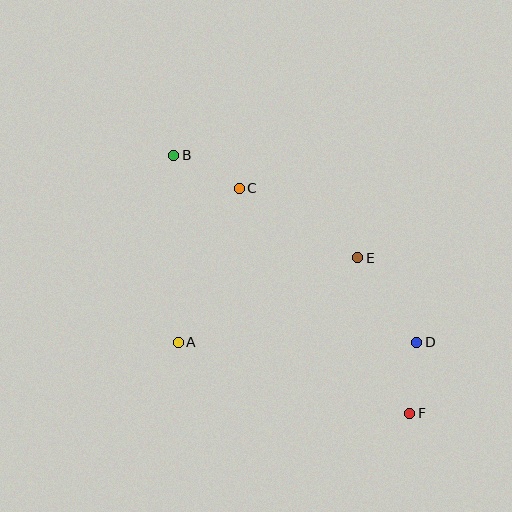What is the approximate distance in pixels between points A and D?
The distance between A and D is approximately 238 pixels.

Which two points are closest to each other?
Points D and F are closest to each other.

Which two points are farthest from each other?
Points B and F are farthest from each other.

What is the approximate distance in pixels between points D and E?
The distance between D and E is approximately 103 pixels.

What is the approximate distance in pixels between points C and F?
The distance between C and F is approximately 282 pixels.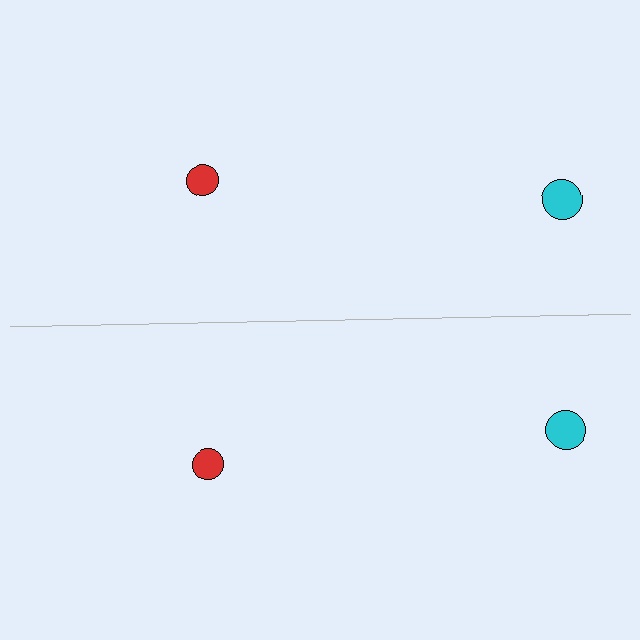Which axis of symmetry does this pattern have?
The pattern has a horizontal axis of symmetry running through the center of the image.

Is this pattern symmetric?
Yes, this pattern has bilateral (reflection) symmetry.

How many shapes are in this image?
There are 4 shapes in this image.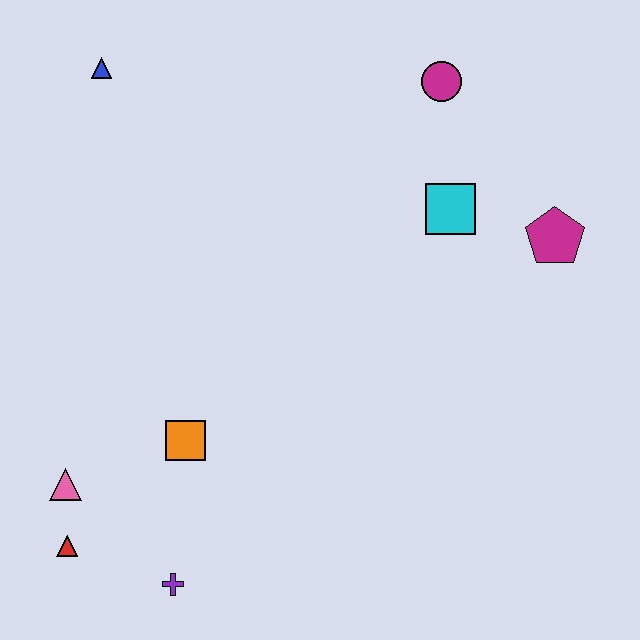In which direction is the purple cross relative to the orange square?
The purple cross is below the orange square.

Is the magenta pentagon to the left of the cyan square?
No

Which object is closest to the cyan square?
The magenta pentagon is closest to the cyan square.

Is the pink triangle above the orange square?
No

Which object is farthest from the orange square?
The magenta circle is farthest from the orange square.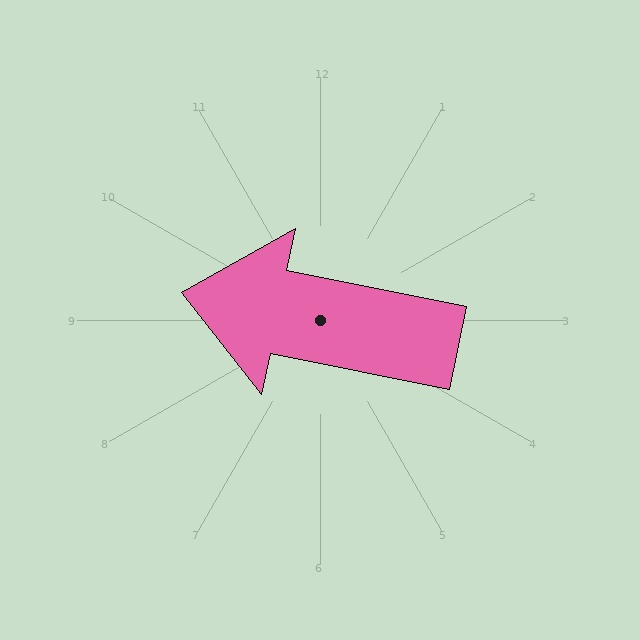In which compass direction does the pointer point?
West.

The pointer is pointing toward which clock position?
Roughly 9 o'clock.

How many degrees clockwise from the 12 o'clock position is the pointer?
Approximately 281 degrees.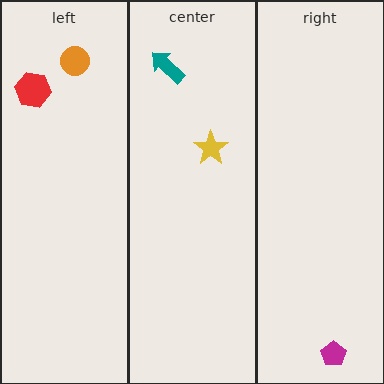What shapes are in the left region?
The orange circle, the red hexagon.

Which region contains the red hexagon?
The left region.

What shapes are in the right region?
The magenta pentagon.